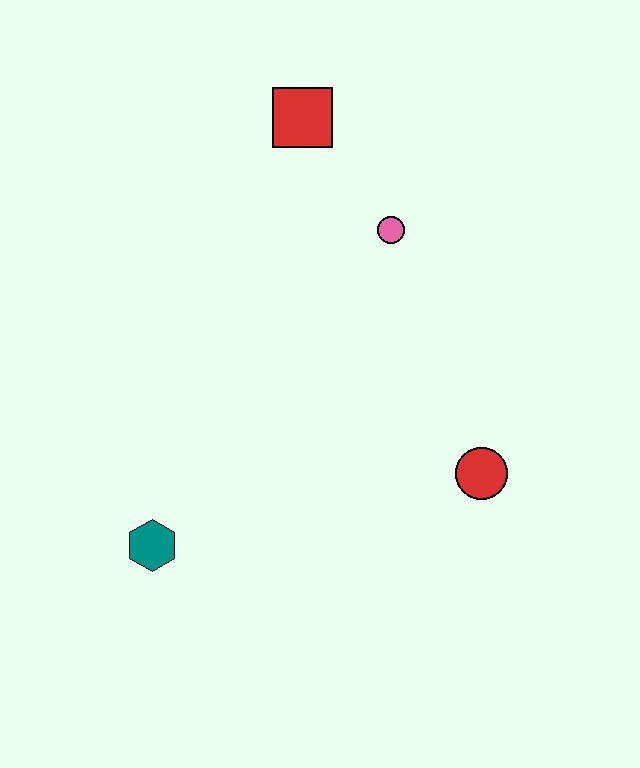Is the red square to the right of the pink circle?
No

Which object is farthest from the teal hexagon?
The red square is farthest from the teal hexagon.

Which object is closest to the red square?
The pink circle is closest to the red square.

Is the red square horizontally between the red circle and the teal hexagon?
Yes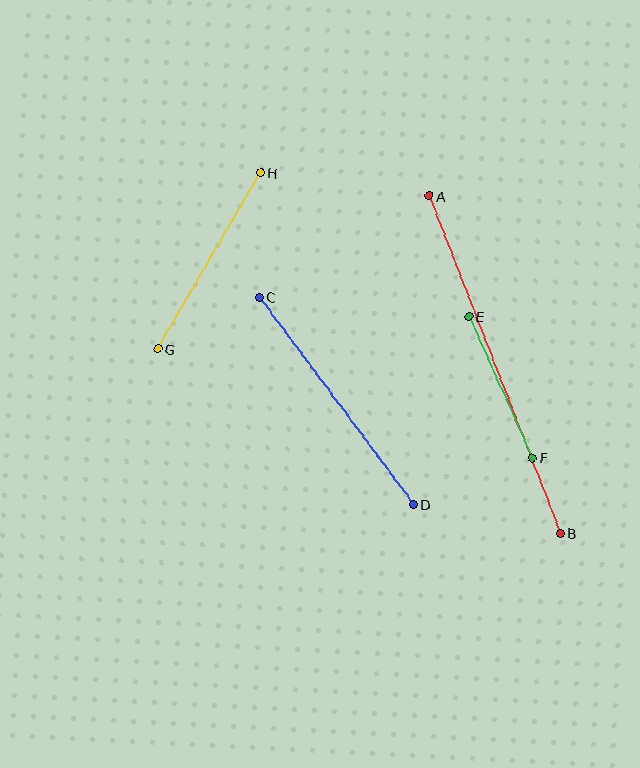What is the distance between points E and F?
The distance is approximately 155 pixels.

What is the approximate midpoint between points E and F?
The midpoint is at approximately (501, 387) pixels.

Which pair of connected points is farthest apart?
Points A and B are farthest apart.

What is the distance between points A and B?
The distance is approximately 362 pixels.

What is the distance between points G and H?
The distance is approximately 204 pixels.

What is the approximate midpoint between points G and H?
The midpoint is at approximately (209, 261) pixels.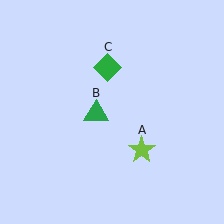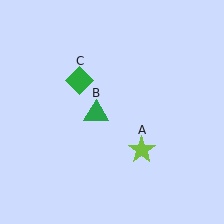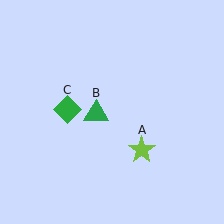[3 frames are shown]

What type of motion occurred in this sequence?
The green diamond (object C) rotated counterclockwise around the center of the scene.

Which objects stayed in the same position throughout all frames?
Lime star (object A) and green triangle (object B) remained stationary.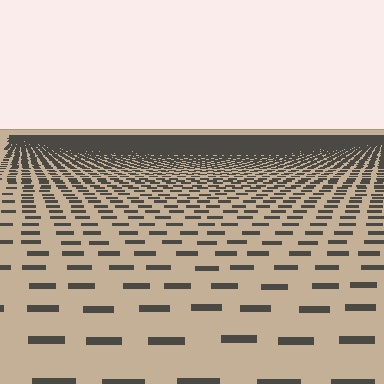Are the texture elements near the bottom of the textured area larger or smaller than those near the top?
Larger. Near the bottom, elements are closer to the viewer and appear at a bigger on-screen size.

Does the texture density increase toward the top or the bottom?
Density increases toward the top.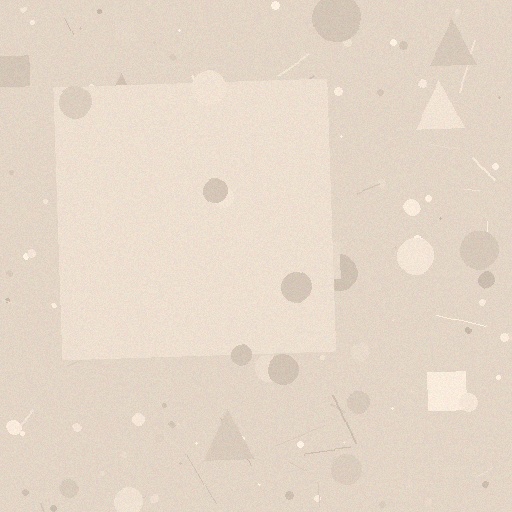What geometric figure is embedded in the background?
A square is embedded in the background.